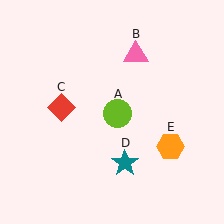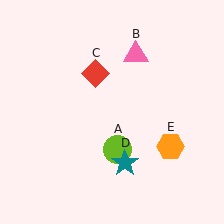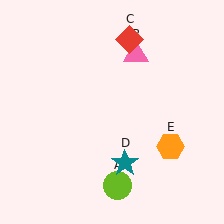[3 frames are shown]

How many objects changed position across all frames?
2 objects changed position: lime circle (object A), red diamond (object C).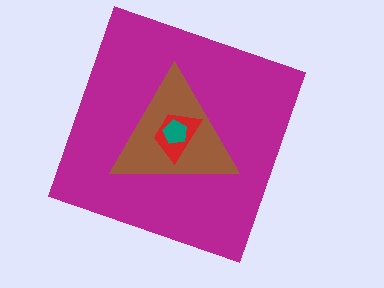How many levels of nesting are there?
4.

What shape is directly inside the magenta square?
The brown triangle.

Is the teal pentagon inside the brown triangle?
Yes.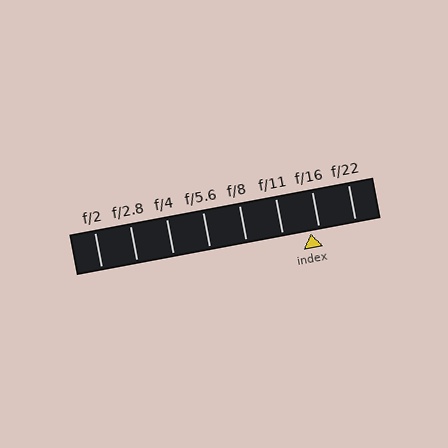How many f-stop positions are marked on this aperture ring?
There are 8 f-stop positions marked.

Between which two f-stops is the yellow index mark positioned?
The index mark is between f/11 and f/16.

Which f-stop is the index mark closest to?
The index mark is closest to f/16.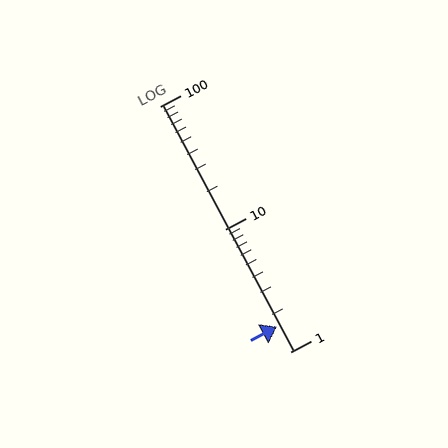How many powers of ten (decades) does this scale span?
The scale spans 2 decades, from 1 to 100.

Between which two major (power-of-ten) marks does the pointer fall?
The pointer is between 1 and 10.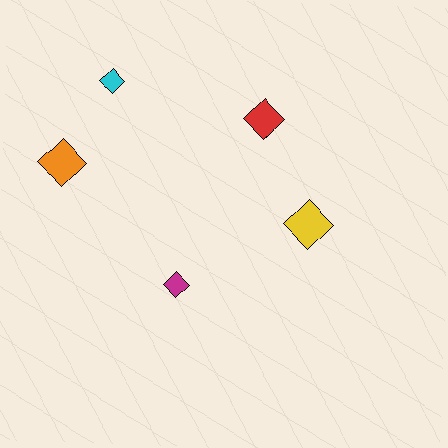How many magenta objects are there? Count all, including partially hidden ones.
There is 1 magenta object.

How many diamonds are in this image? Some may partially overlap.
There are 5 diamonds.